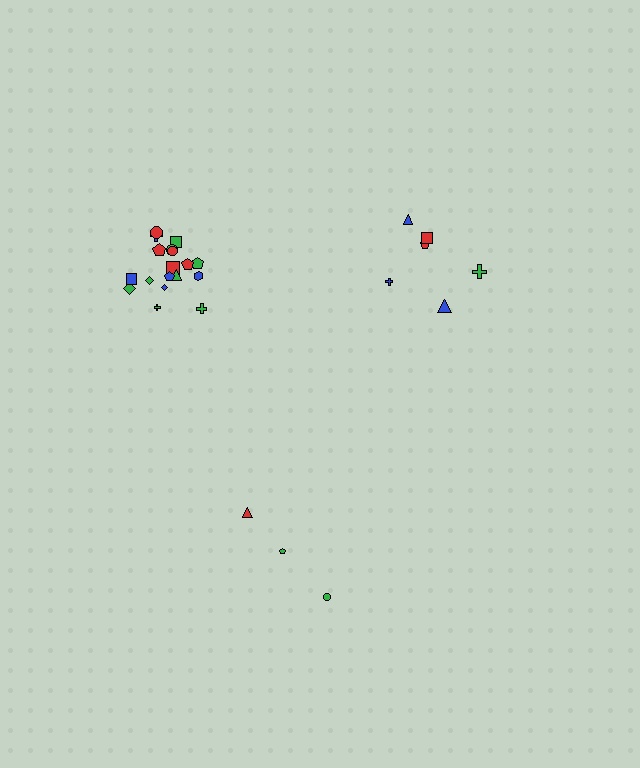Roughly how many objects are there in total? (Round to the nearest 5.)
Roughly 25 objects in total.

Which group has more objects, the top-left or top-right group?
The top-left group.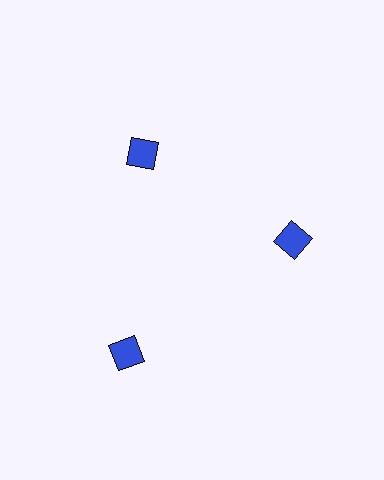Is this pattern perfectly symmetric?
No. The 3 blue squares are arranged in a ring, but one element near the 7 o'clock position is pushed outward from the center, breaking the 3-fold rotational symmetry.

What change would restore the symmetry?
The symmetry would be restored by moving it inward, back onto the ring so that all 3 squares sit at equal angles and equal distance from the center.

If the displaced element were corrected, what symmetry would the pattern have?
It would have 3-fold rotational symmetry — the pattern would map onto itself every 120 degrees.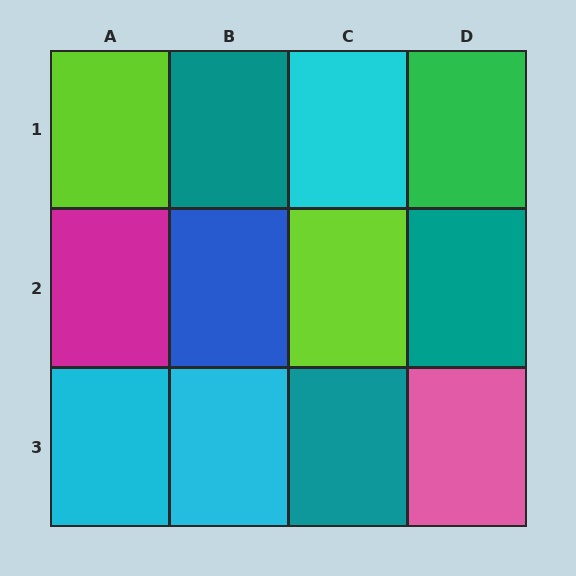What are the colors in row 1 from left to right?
Lime, teal, cyan, green.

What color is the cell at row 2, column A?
Magenta.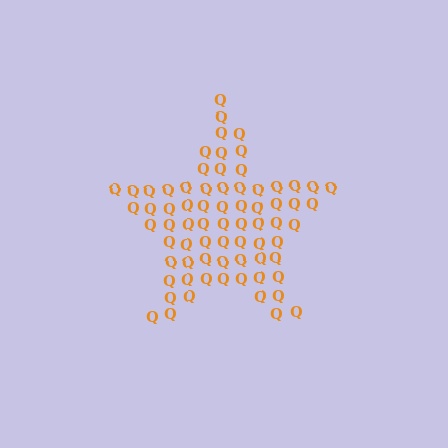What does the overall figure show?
The overall figure shows a star.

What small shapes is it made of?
It is made of small letter Q's.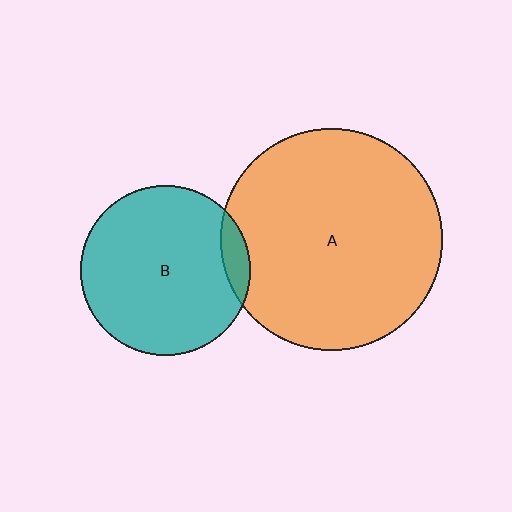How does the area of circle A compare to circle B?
Approximately 1.7 times.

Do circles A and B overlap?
Yes.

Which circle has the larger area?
Circle A (orange).